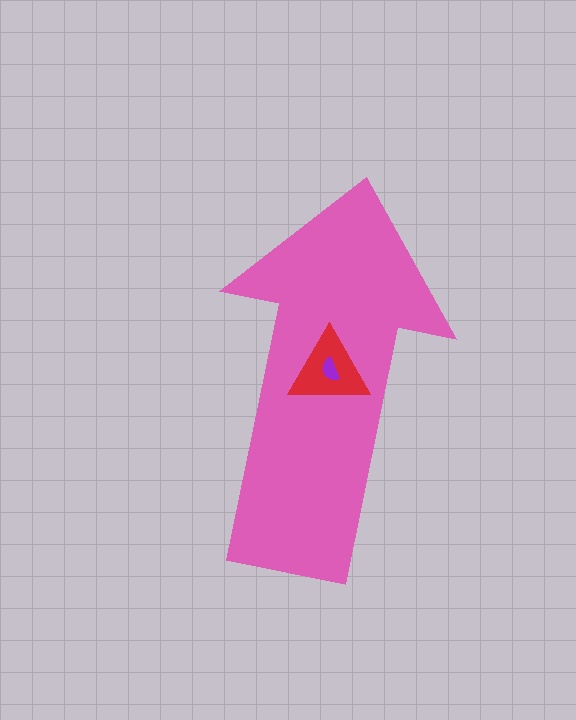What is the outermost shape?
The pink arrow.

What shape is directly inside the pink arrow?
The red triangle.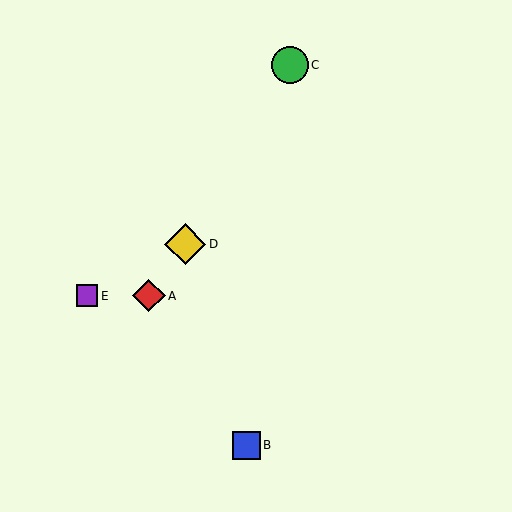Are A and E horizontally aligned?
Yes, both are at y≈296.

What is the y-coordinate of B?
Object B is at y≈445.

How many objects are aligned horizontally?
2 objects (A, E) are aligned horizontally.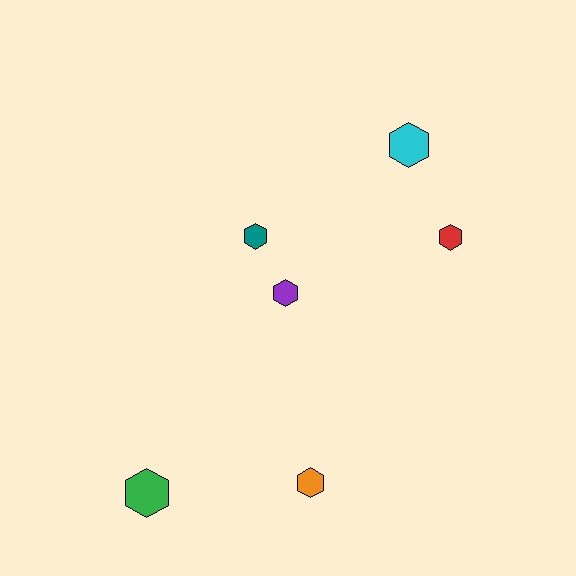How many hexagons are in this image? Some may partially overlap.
There are 6 hexagons.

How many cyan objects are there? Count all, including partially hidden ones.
There is 1 cyan object.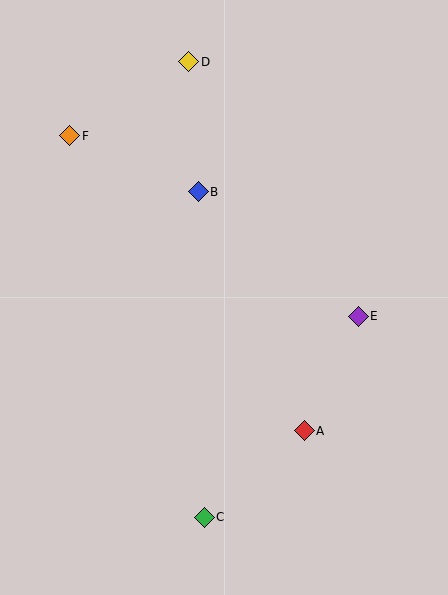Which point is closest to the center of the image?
Point B at (198, 192) is closest to the center.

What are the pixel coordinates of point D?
Point D is at (189, 62).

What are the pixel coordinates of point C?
Point C is at (204, 517).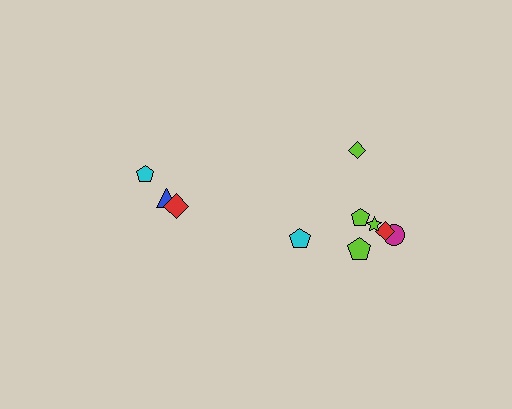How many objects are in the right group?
There are 7 objects.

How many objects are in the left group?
There are 3 objects.